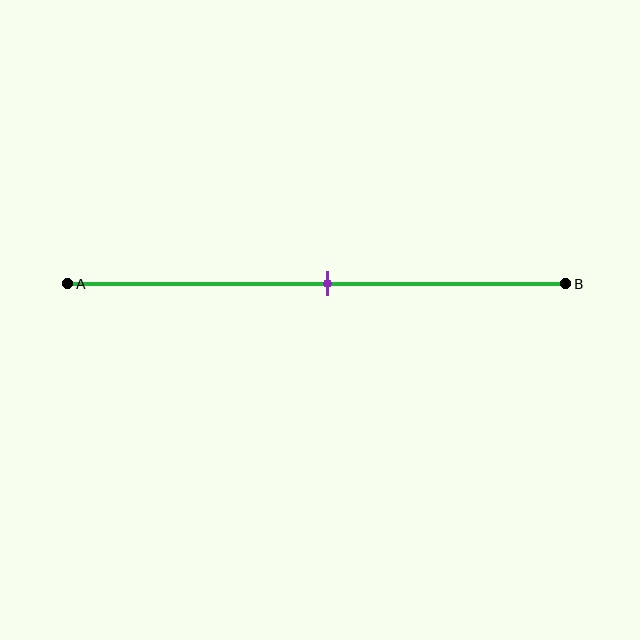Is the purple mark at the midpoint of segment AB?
Yes, the mark is approximately at the midpoint.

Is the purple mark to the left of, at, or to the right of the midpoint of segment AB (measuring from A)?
The purple mark is approximately at the midpoint of segment AB.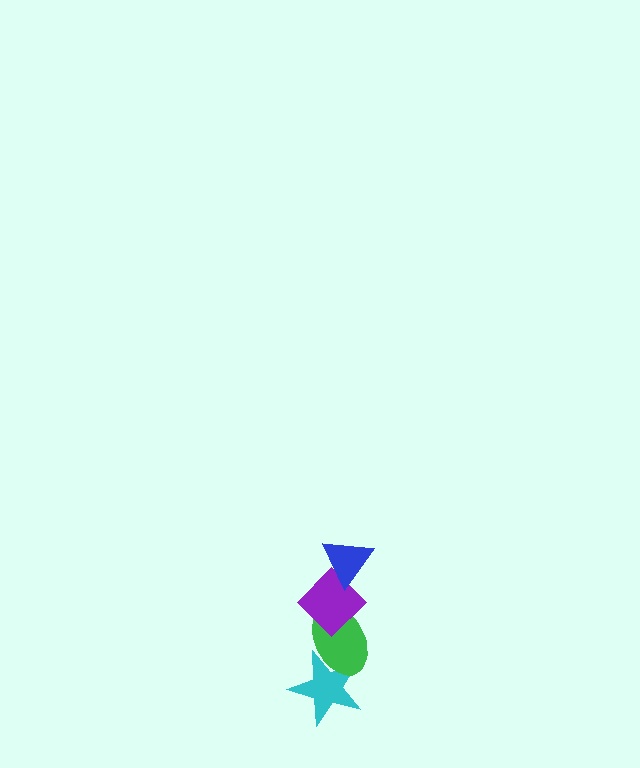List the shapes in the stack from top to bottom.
From top to bottom: the blue triangle, the purple diamond, the green ellipse, the cyan star.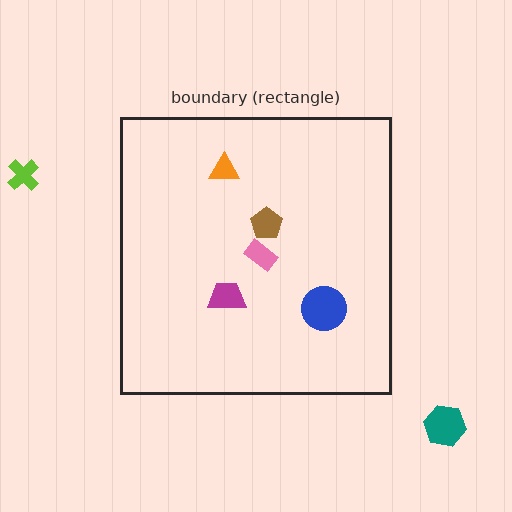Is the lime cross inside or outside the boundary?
Outside.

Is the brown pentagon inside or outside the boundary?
Inside.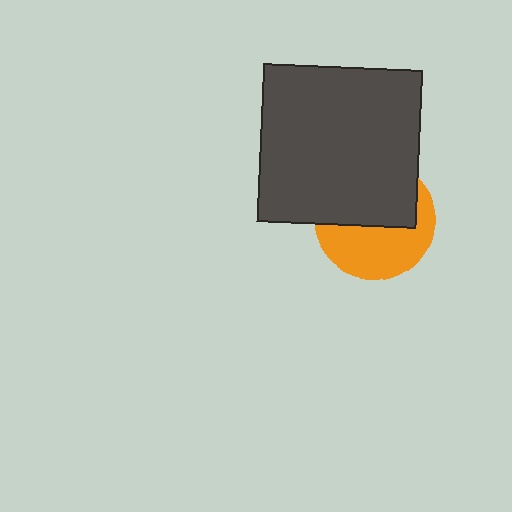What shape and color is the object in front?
The object in front is a dark gray square.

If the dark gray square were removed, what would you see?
You would see the complete orange circle.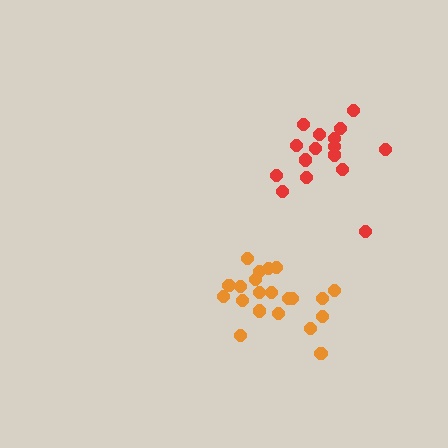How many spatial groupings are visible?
There are 2 spatial groupings.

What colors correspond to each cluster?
The clusters are colored: orange, red.